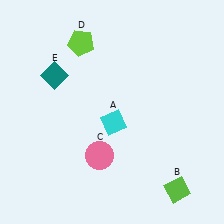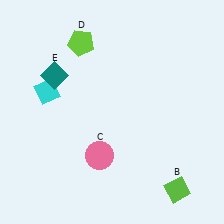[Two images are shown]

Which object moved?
The cyan diamond (A) moved left.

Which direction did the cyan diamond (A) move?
The cyan diamond (A) moved left.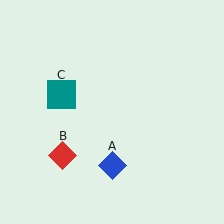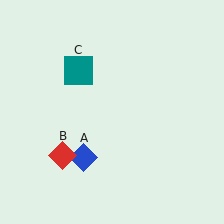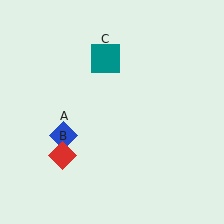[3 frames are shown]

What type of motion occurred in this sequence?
The blue diamond (object A), teal square (object C) rotated clockwise around the center of the scene.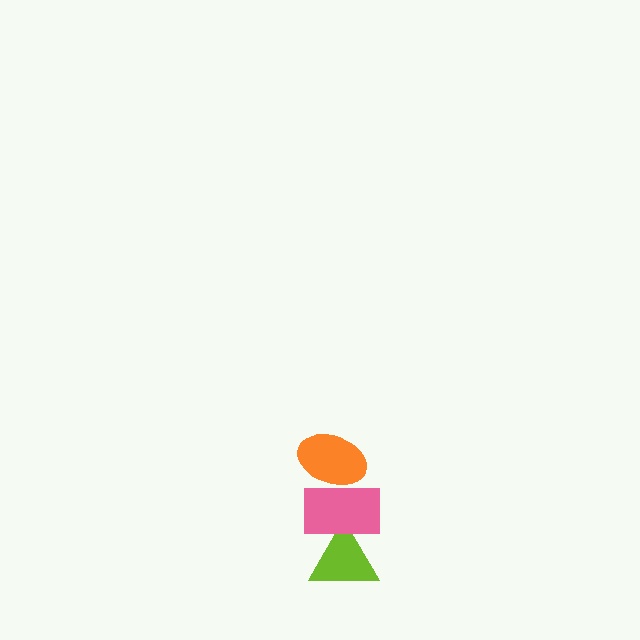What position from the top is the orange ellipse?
The orange ellipse is 1st from the top.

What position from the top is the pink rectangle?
The pink rectangle is 2nd from the top.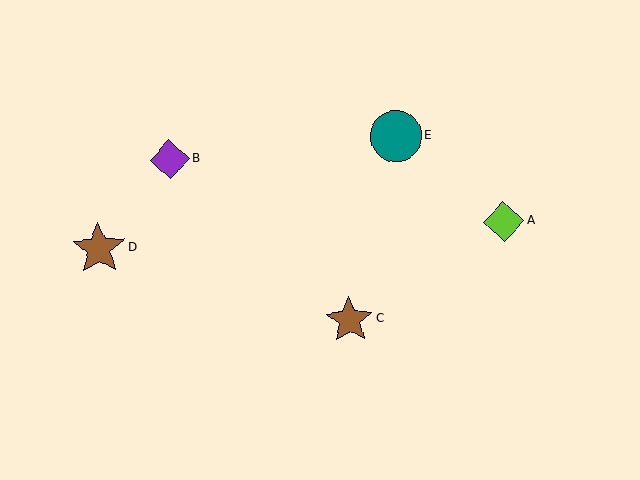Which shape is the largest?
The brown star (labeled D) is the largest.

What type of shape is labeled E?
Shape E is a teal circle.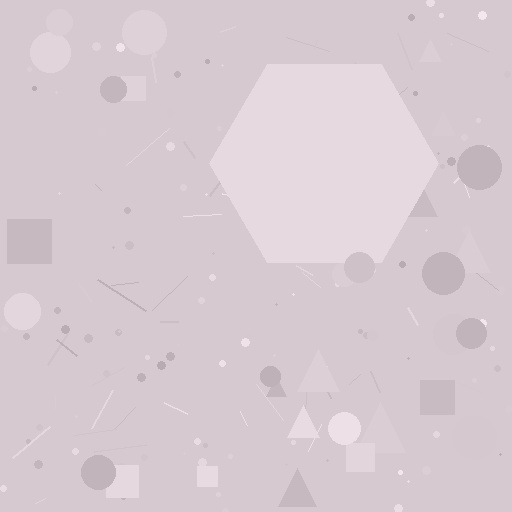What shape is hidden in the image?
A hexagon is hidden in the image.